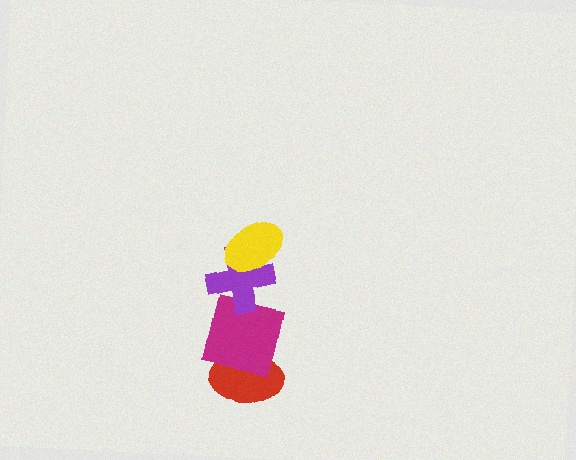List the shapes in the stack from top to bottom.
From top to bottom: the yellow ellipse, the purple cross, the magenta square, the red ellipse.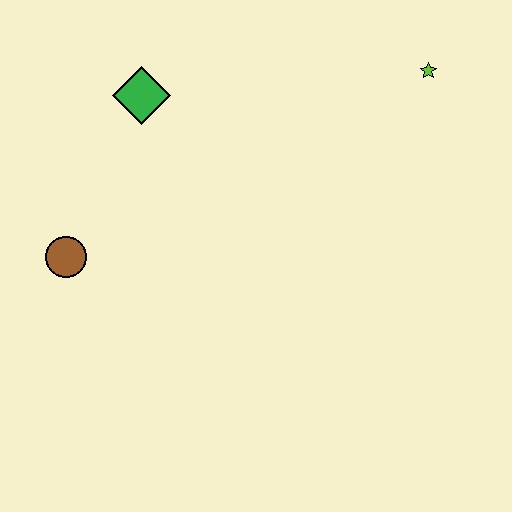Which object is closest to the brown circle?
The green diamond is closest to the brown circle.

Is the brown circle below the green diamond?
Yes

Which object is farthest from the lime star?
The brown circle is farthest from the lime star.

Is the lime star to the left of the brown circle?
No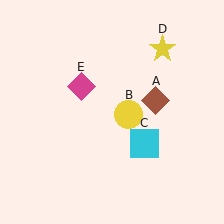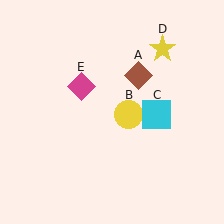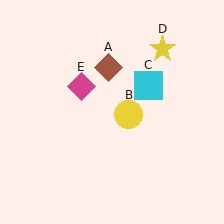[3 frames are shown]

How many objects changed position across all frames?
2 objects changed position: brown diamond (object A), cyan square (object C).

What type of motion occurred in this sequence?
The brown diamond (object A), cyan square (object C) rotated counterclockwise around the center of the scene.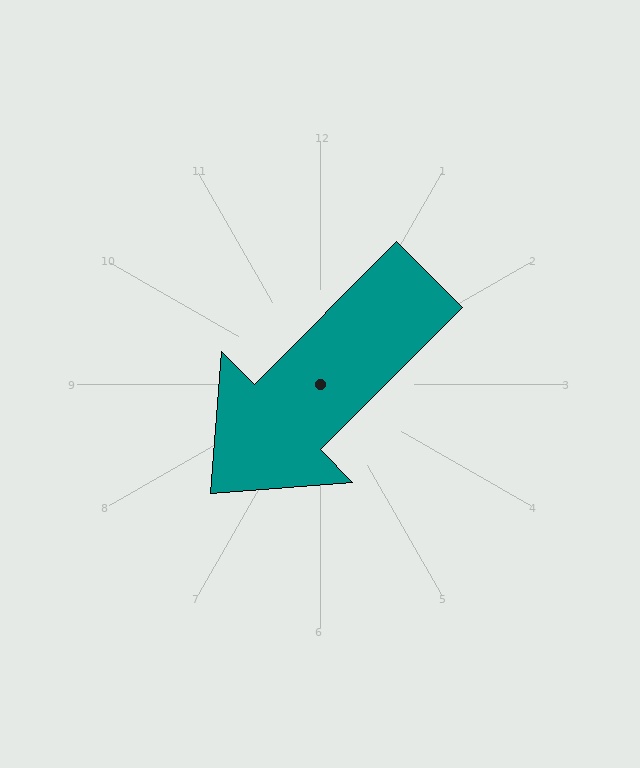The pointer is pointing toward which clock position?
Roughly 7 o'clock.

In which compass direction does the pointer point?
Southwest.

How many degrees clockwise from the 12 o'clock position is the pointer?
Approximately 225 degrees.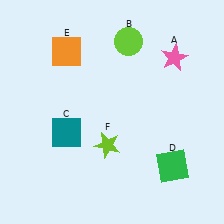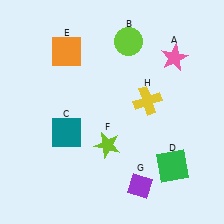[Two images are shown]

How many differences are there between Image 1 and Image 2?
There are 2 differences between the two images.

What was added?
A purple diamond (G), a yellow cross (H) were added in Image 2.